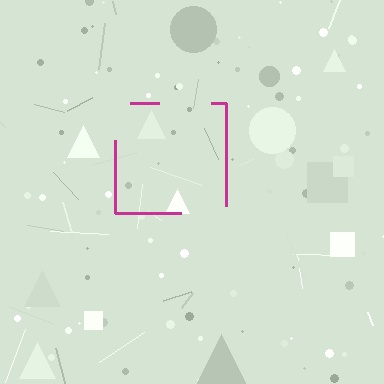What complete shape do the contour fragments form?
The contour fragments form a square.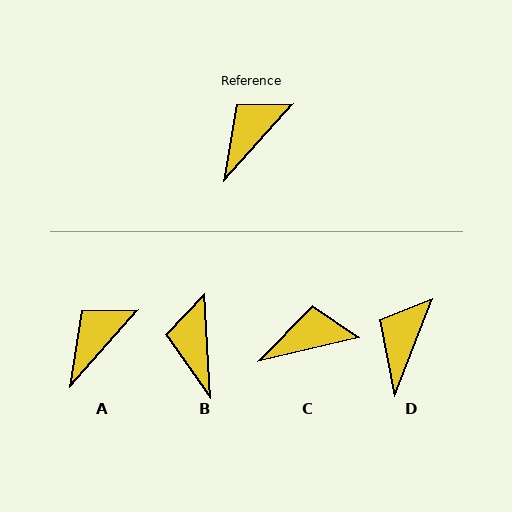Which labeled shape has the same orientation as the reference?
A.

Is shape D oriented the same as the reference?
No, it is off by about 21 degrees.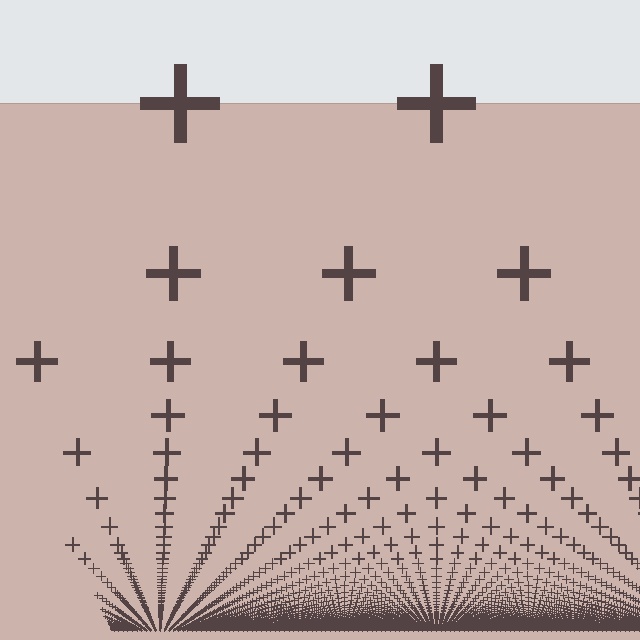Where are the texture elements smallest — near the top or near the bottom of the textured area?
Near the bottom.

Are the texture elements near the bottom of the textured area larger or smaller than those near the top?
Smaller. The gradient is inverted — elements near the bottom are smaller and denser.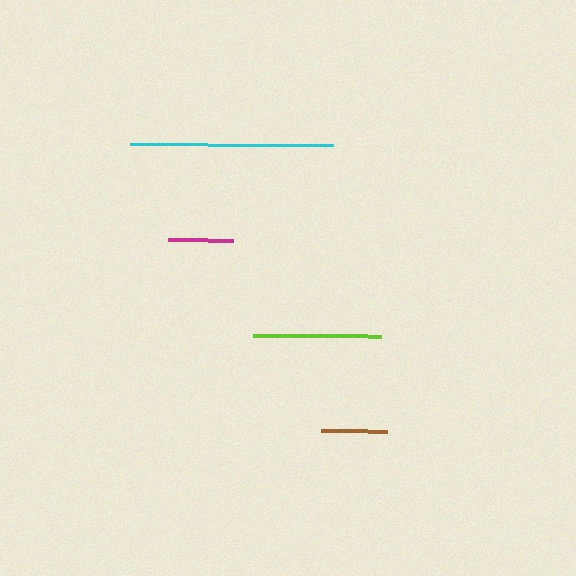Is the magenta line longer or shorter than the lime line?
The lime line is longer than the magenta line.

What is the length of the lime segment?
The lime segment is approximately 128 pixels long.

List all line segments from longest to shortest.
From longest to shortest: cyan, lime, brown, magenta.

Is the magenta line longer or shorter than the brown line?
The brown line is longer than the magenta line.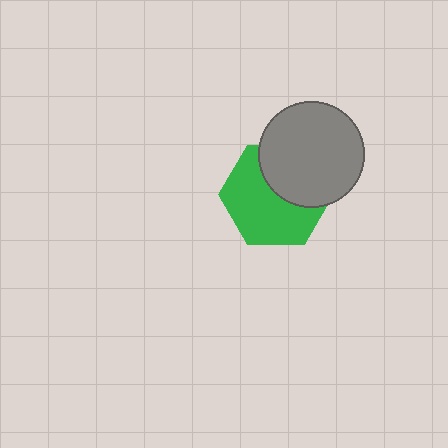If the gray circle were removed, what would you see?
You would see the complete green hexagon.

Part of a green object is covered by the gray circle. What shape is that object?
It is a hexagon.